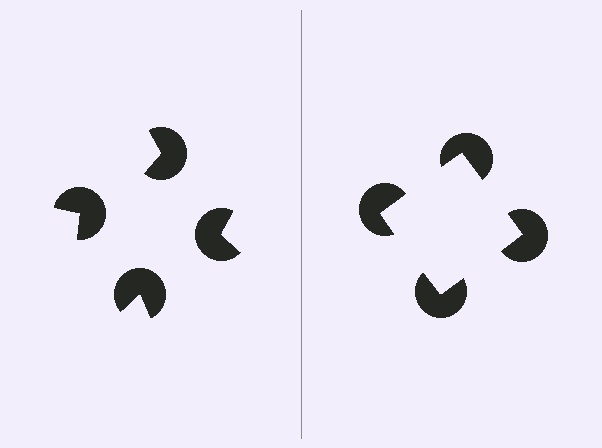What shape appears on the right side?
An illusory square.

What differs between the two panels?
The pac-man discs are positioned identically on both sides; only the wedge orientations differ. On the right they align to a square; on the left they are misaligned.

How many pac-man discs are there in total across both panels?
8 — 4 on each side.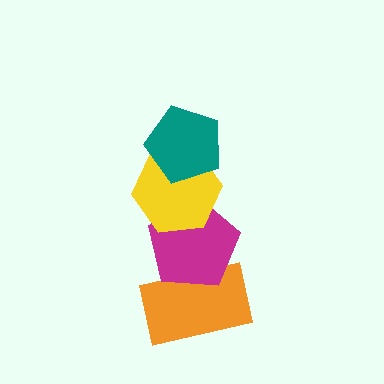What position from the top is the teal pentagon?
The teal pentagon is 1st from the top.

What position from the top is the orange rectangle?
The orange rectangle is 4th from the top.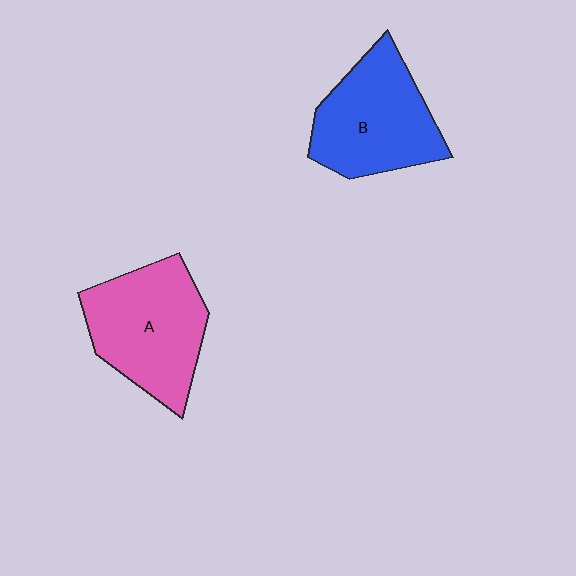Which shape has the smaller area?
Shape B (blue).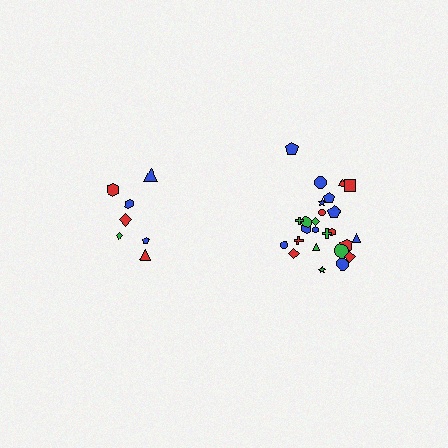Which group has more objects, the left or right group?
The right group.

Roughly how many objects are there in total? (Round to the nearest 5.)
Roughly 30 objects in total.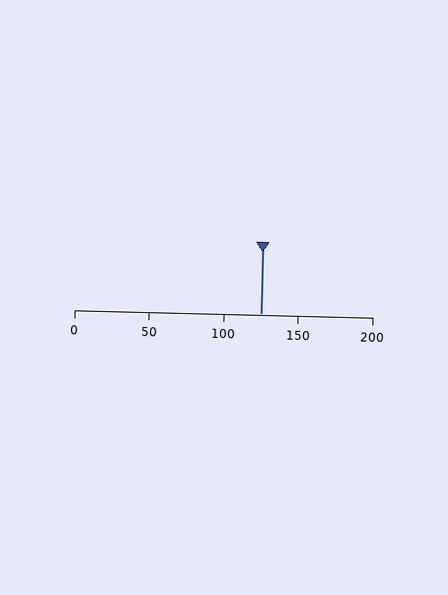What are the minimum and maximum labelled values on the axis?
The axis runs from 0 to 200.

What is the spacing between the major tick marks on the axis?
The major ticks are spaced 50 apart.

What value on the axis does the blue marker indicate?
The marker indicates approximately 125.